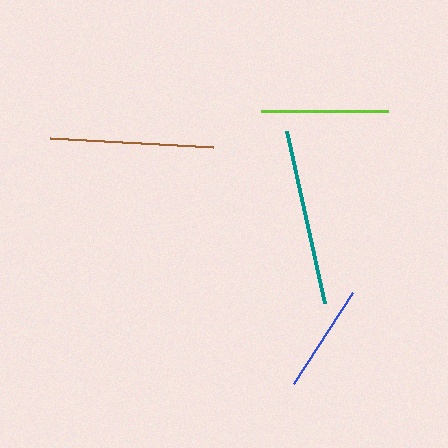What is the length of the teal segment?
The teal segment is approximately 177 pixels long.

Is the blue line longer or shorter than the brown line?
The brown line is longer than the blue line.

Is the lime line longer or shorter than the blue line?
The lime line is longer than the blue line.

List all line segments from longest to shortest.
From longest to shortest: teal, brown, lime, blue.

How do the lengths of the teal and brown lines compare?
The teal and brown lines are approximately the same length.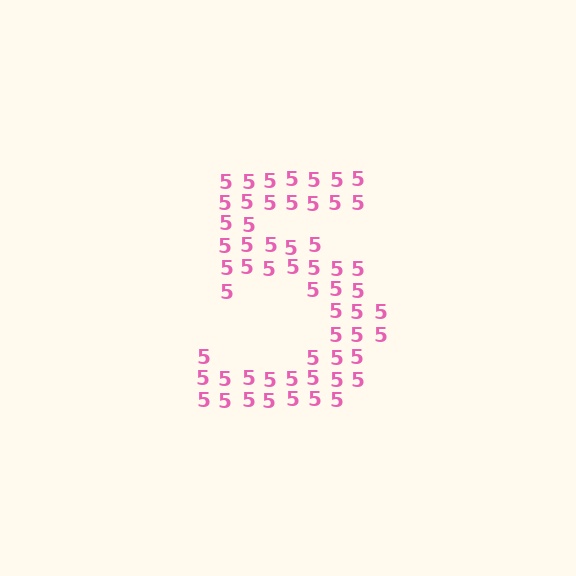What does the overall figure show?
The overall figure shows the digit 5.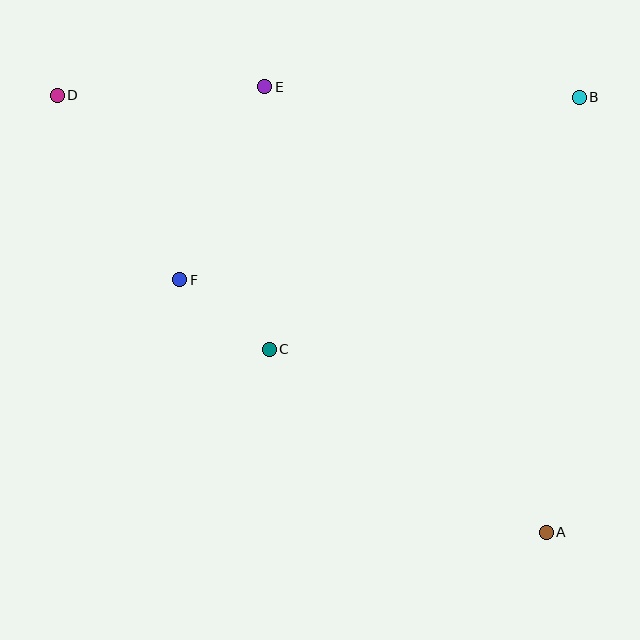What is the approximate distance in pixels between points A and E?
The distance between A and E is approximately 527 pixels.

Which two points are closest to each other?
Points C and F are closest to each other.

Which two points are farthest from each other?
Points A and D are farthest from each other.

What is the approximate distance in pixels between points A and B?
The distance between A and B is approximately 436 pixels.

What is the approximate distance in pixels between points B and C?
The distance between B and C is approximately 400 pixels.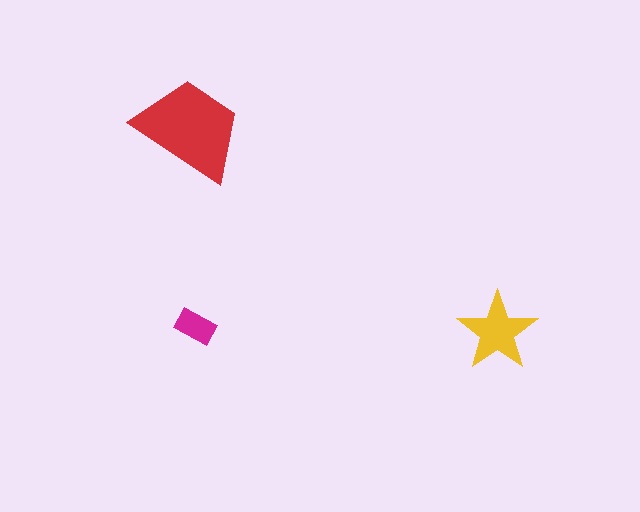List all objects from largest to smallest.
The red trapezoid, the yellow star, the magenta rectangle.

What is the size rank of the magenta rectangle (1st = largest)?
3rd.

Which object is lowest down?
The yellow star is bottommost.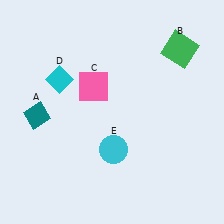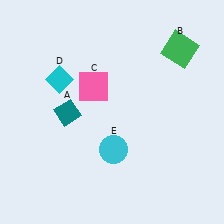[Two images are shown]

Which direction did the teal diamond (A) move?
The teal diamond (A) moved right.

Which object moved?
The teal diamond (A) moved right.